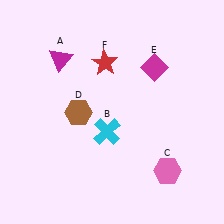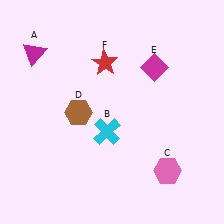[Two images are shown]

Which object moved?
The magenta triangle (A) moved left.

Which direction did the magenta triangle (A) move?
The magenta triangle (A) moved left.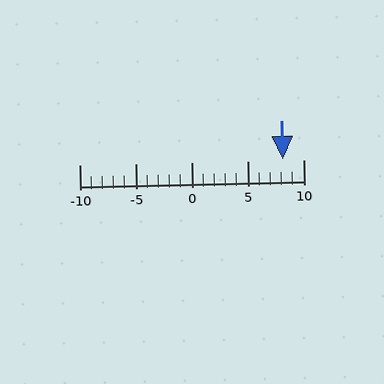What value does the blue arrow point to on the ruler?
The blue arrow points to approximately 8.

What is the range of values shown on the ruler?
The ruler shows values from -10 to 10.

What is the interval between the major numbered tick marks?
The major tick marks are spaced 5 units apart.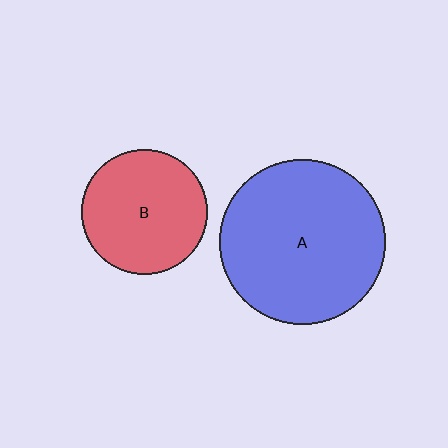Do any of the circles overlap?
No, none of the circles overlap.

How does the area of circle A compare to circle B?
Approximately 1.7 times.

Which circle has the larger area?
Circle A (blue).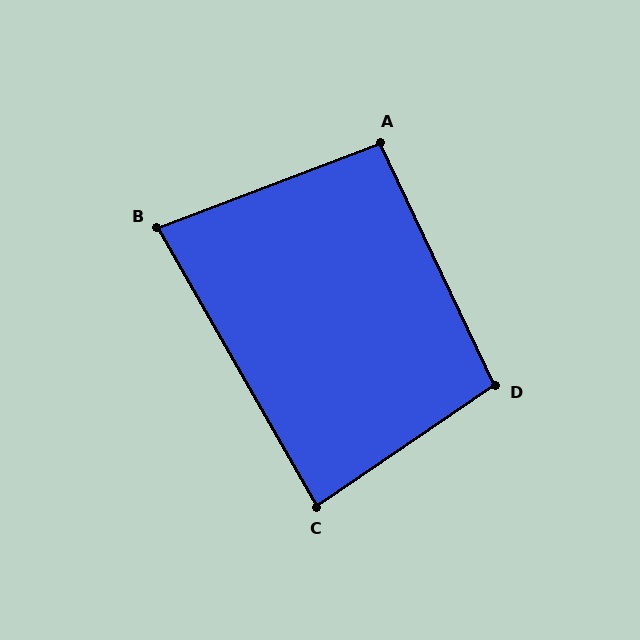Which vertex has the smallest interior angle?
B, at approximately 81 degrees.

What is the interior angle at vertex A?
Approximately 95 degrees (approximately right).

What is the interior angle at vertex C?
Approximately 85 degrees (approximately right).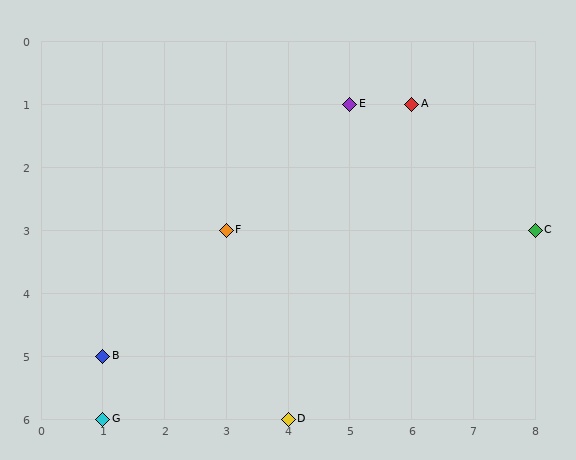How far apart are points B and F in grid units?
Points B and F are 2 columns and 2 rows apart (about 2.8 grid units diagonally).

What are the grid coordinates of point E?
Point E is at grid coordinates (5, 1).